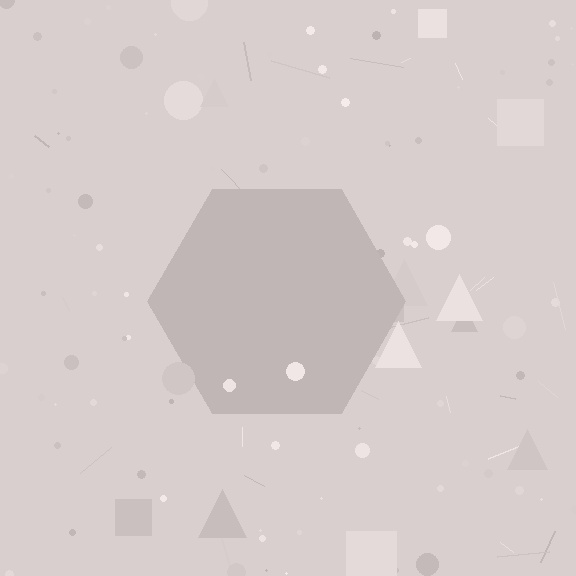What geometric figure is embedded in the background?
A hexagon is embedded in the background.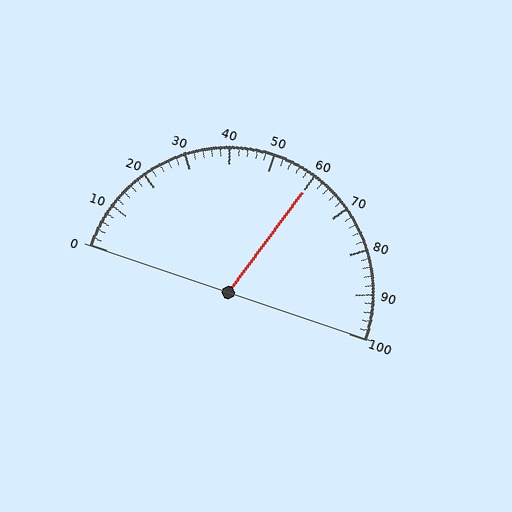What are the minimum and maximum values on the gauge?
The gauge ranges from 0 to 100.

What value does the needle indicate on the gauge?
The needle indicates approximately 60.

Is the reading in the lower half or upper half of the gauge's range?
The reading is in the upper half of the range (0 to 100).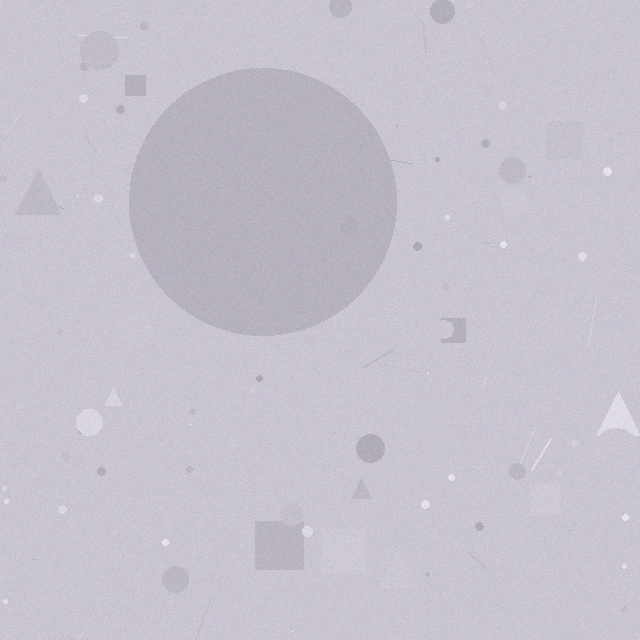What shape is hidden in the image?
A circle is hidden in the image.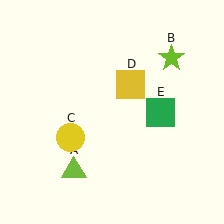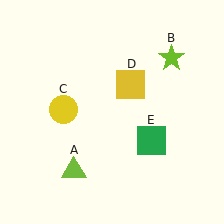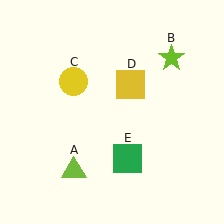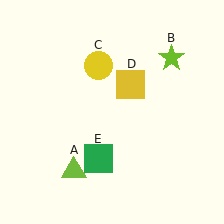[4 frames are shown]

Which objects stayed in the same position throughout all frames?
Lime triangle (object A) and lime star (object B) and yellow square (object D) remained stationary.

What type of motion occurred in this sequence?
The yellow circle (object C), green square (object E) rotated clockwise around the center of the scene.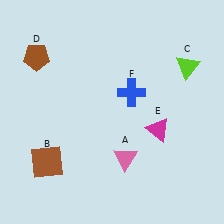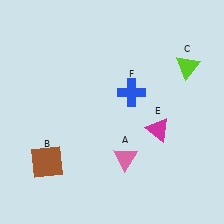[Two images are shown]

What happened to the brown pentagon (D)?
The brown pentagon (D) was removed in Image 2. It was in the top-left area of Image 1.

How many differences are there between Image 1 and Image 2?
There is 1 difference between the two images.